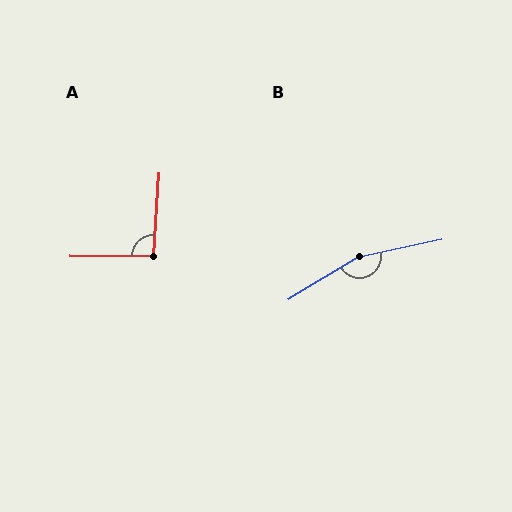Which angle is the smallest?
A, at approximately 94 degrees.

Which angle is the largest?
B, at approximately 161 degrees.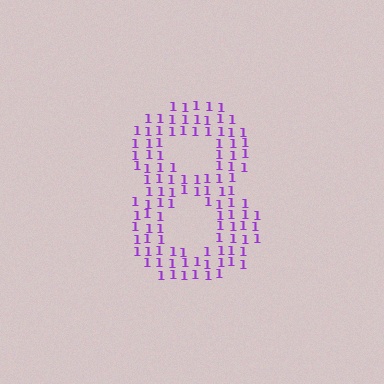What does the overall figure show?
The overall figure shows the digit 8.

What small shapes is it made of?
It is made of small digit 1's.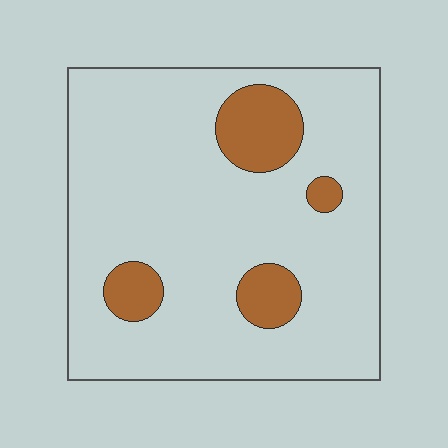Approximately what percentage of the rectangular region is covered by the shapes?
Approximately 15%.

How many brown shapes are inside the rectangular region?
4.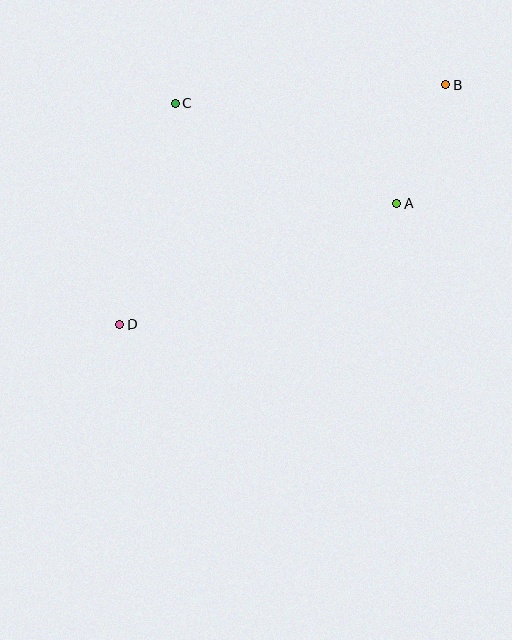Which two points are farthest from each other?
Points B and D are farthest from each other.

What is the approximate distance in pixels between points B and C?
The distance between B and C is approximately 271 pixels.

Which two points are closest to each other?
Points A and B are closest to each other.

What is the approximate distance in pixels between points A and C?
The distance between A and C is approximately 243 pixels.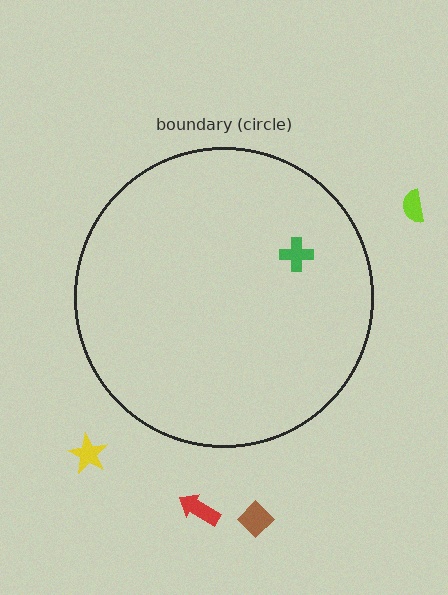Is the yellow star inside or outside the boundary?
Outside.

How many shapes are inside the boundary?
1 inside, 4 outside.